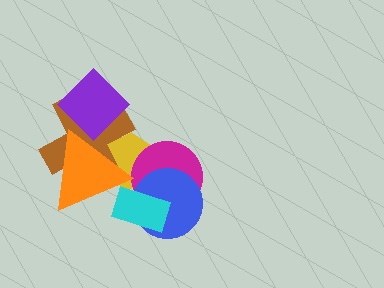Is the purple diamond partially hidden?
Yes, it is partially covered by another shape.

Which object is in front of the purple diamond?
The orange triangle is in front of the purple diamond.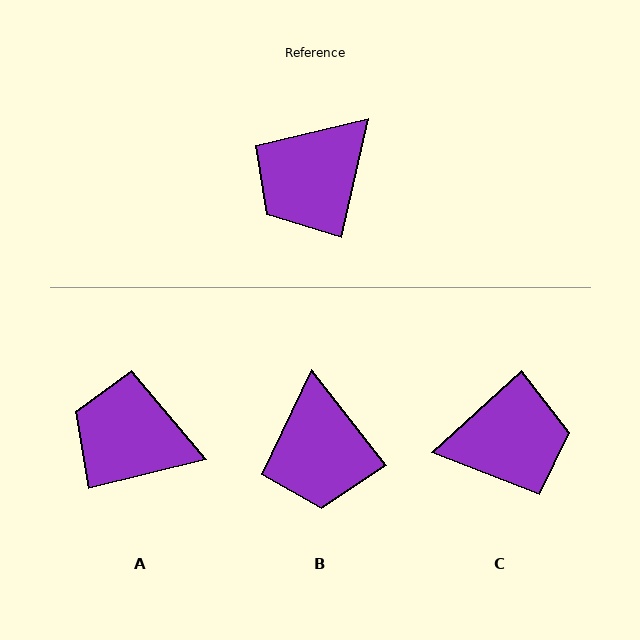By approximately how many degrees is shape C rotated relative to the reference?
Approximately 145 degrees counter-clockwise.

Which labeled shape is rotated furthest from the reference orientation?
C, about 145 degrees away.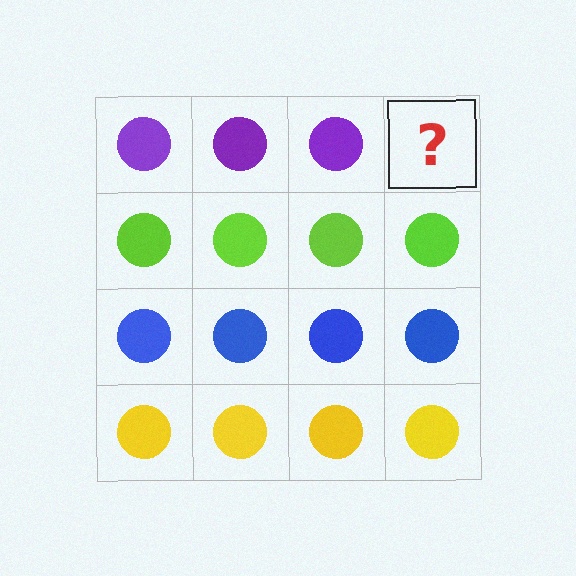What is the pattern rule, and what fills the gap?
The rule is that each row has a consistent color. The gap should be filled with a purple circle.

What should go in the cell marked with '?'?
The missing cell should contain a purple circle.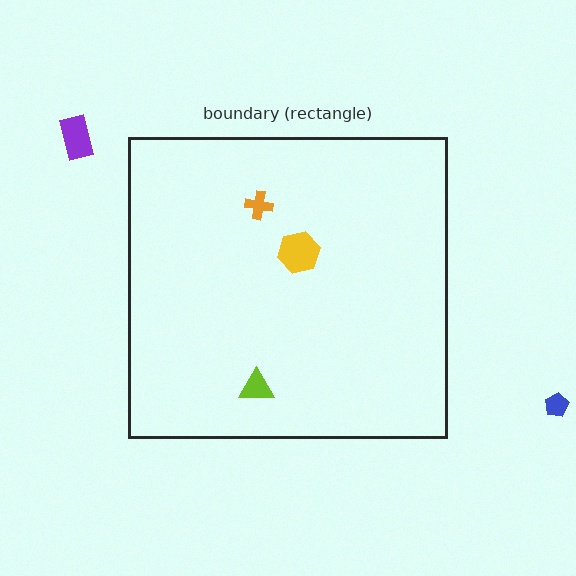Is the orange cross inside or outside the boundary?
Inside.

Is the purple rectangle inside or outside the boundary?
Outside.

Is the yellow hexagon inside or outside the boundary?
Inside.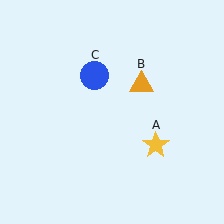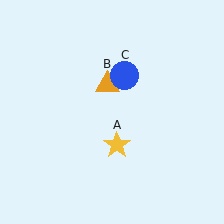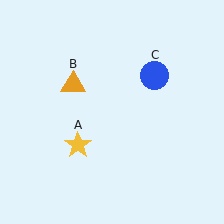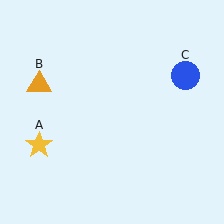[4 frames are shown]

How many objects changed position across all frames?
3 objects changed position: yellow star (object A), orange triangle (object B), blue circle (object C).